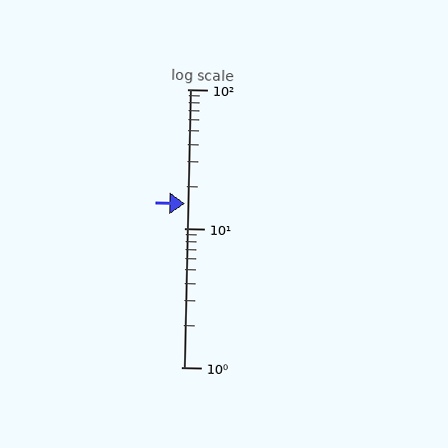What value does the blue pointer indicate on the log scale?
The pointer indicates approximately 15.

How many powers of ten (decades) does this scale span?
The scale spans 2 decades, from 1 to 100.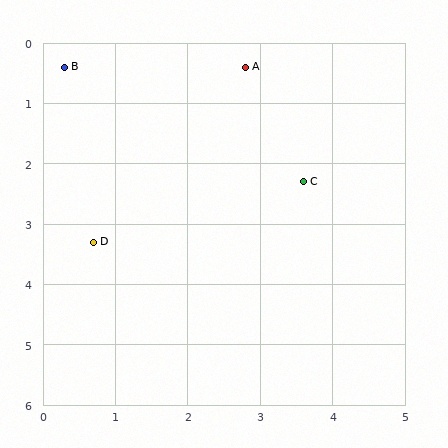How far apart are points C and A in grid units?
Points C and A are about 2.1 grid units apart.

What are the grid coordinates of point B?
Point B is at approximately (0.3, 0.4).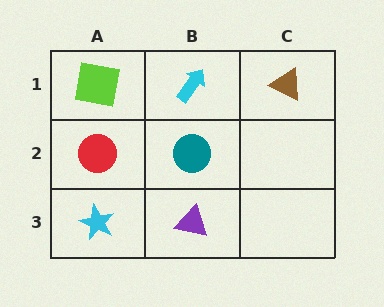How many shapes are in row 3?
2 shapes.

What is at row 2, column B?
A teal circle.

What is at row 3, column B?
A purple triangle.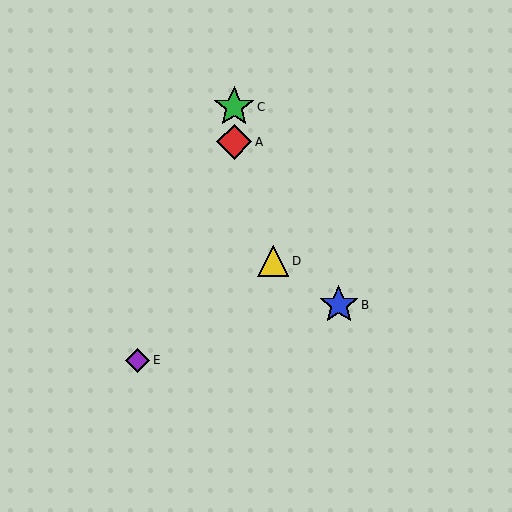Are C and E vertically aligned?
No, C is at x≈234 and E is at x≈138.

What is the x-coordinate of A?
Object A is at x≈234.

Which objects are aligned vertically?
Objects A, C are aligned vertically.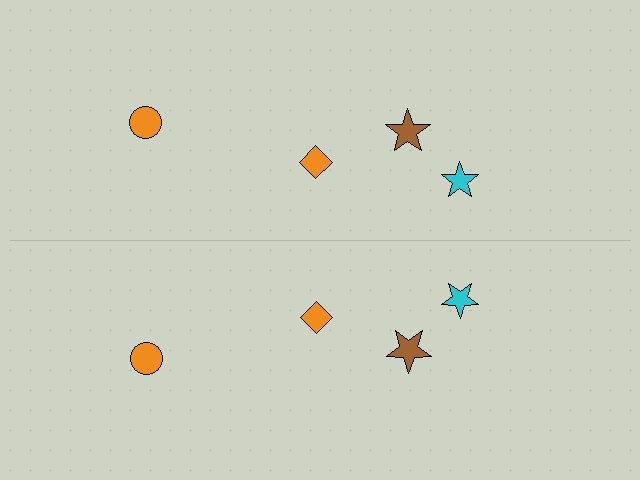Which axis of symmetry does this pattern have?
The pattern has a horizontal axis of symmetry running through the center of the image.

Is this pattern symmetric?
Yes, this pattern has bilateral (reflection) symmetry.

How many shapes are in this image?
There are 8 shapes in this image.